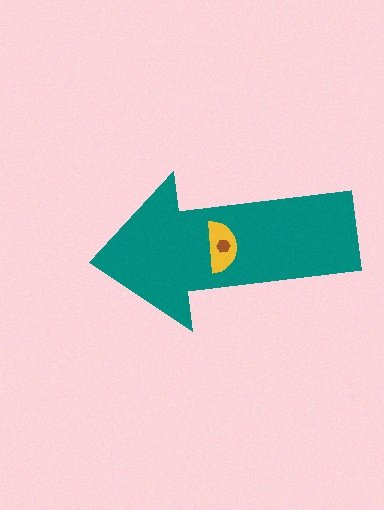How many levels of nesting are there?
3.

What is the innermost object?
The brown hexagon.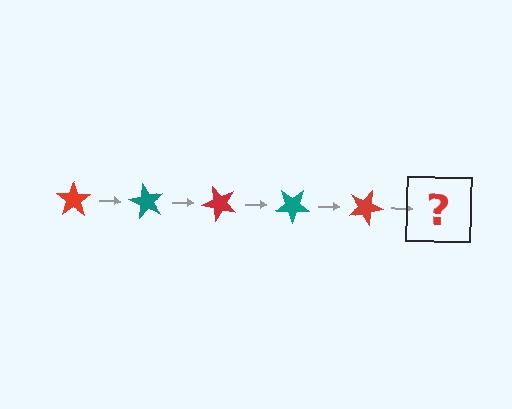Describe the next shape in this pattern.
It should be a teal star, rotated 300 degrees from the start.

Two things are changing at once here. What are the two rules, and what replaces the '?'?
The two rules are that it rotates 60 degrees each step and the color cycles through red and teal. The '?' should be a teal star, rotated 300 degrees from the start.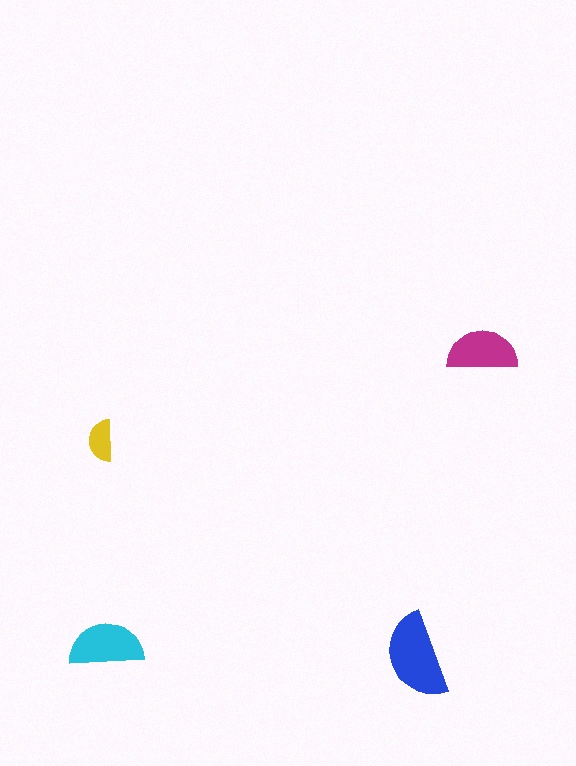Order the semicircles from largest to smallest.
the blue one, the cyan one, the magenta one, the yellow one.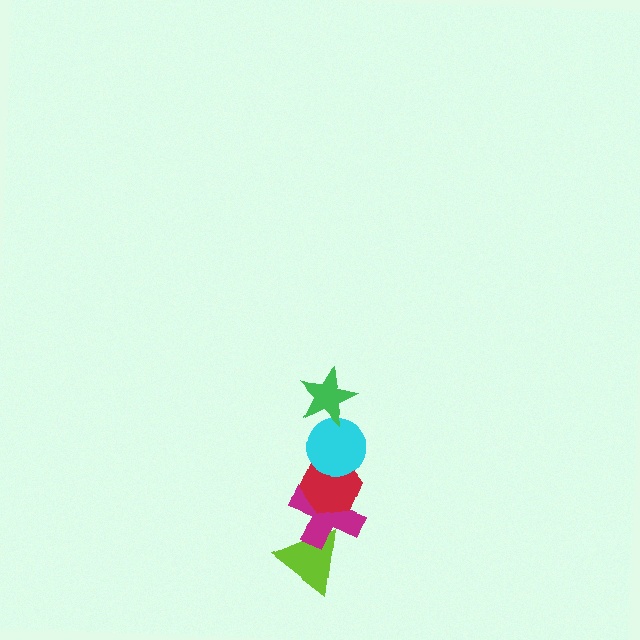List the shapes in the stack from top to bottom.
From top to bottom: the green star, the cyan circle, the red hexagon, the magenta cross, the lime triangle.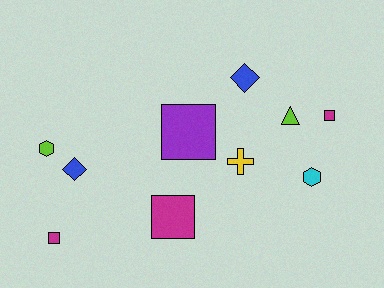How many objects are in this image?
There are 10 objects.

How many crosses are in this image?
There is 1 cross.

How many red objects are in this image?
There are no red objects.